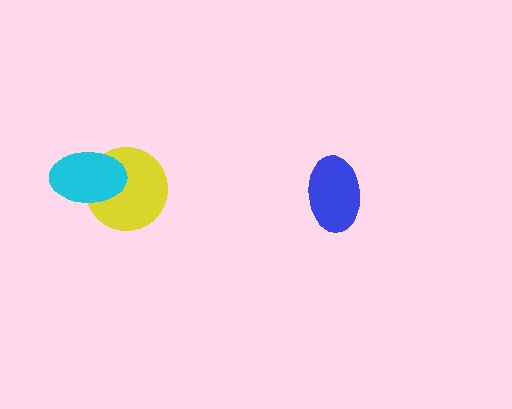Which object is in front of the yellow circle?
The cyan ellipse is in front of the yellow circle.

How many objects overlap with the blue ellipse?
0 objects overlap with the blue ellipse.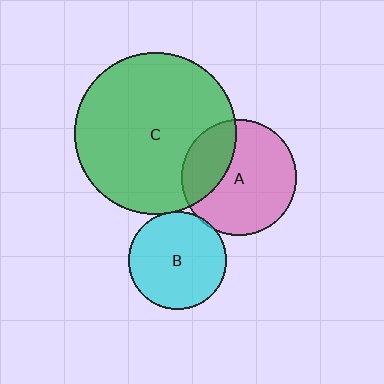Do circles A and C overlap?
Yes.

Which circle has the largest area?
Circle C (green).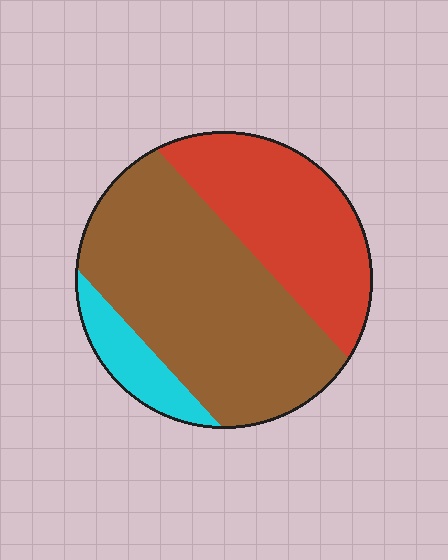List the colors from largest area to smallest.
From largest to smallest: brown, red, cyan.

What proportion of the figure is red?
Red takes up about one third (1/3) of the figure.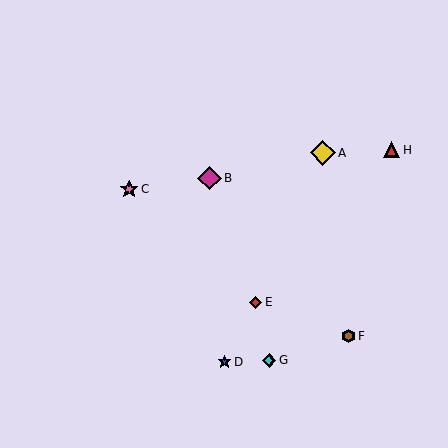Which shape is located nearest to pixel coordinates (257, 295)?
The red diamond (labeled E) at (255, 302) is nearest to that location.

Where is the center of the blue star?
The center of the blue star is at (224, 362).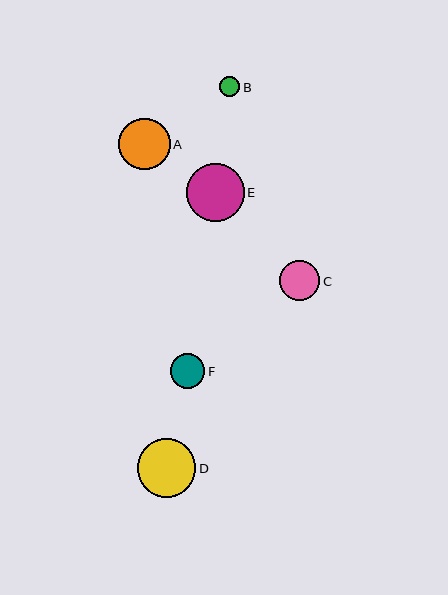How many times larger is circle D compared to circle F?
Circle D is approximately 1.7 times the size of circle F.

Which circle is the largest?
Circle D is the largest with a size of approximately 59 pixels.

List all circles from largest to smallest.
From largest to smallest: D, E, A, C, F, B.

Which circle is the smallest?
Circle B is the smallest with a size of approximately 20 pixels.